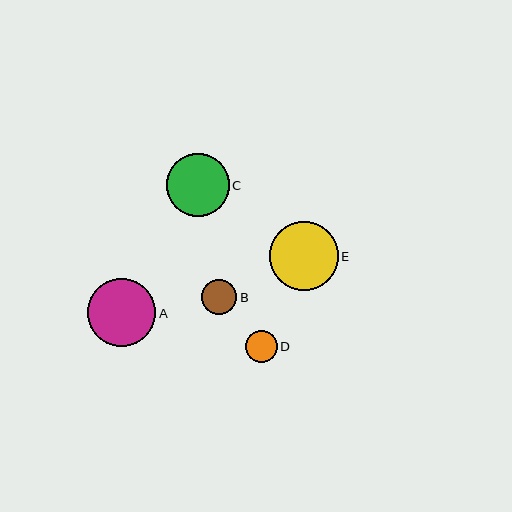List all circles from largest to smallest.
From largest to smallest: E, A, C, B, D.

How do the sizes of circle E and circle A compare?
Circle E and circle A are approximately the same size.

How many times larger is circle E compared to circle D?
Circle E is approximately 2.2 times the size of circle D.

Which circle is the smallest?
Circle D is the smallest with a size of approximately 32 pixels.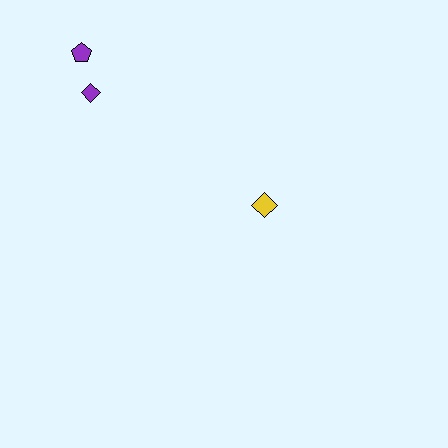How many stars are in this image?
There are no stars.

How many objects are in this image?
There are 3 objects.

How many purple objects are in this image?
There are 2 purple objects.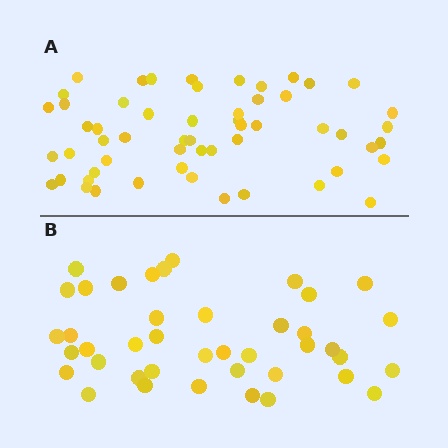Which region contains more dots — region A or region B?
Region A (the top region) has more dots.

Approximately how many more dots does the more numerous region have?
Region A has approximately 15 more dots than region B.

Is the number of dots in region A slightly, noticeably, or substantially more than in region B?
Region A has noticeably more, but not dramatically so. The ratio is roughly 1.4 to 1.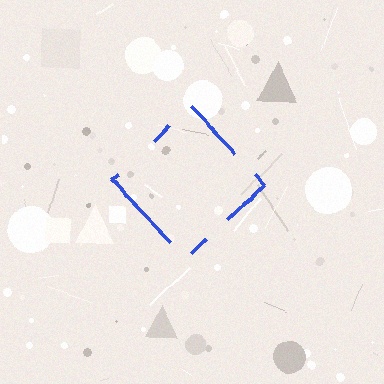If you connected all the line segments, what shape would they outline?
They would outline a diamond.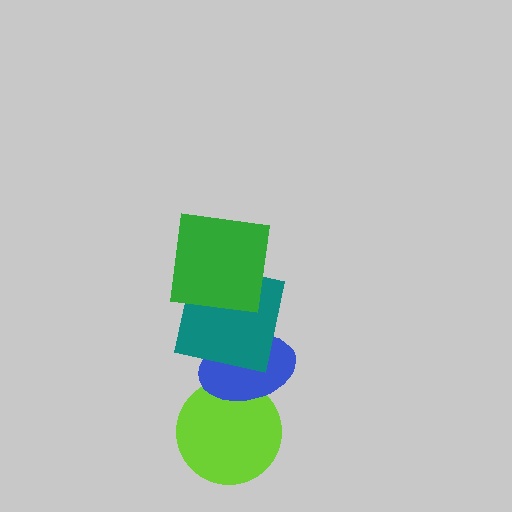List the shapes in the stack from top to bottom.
From top to bottom: the green square, the teal square, the blue ellipse, the lime circle.